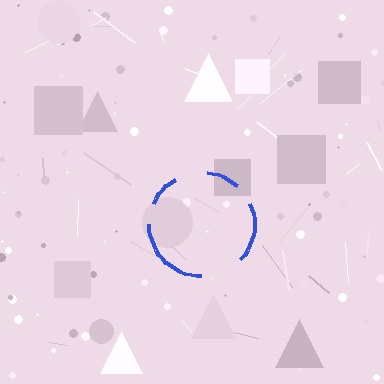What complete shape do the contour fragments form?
The contour fragments form a circle.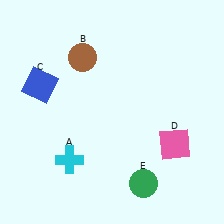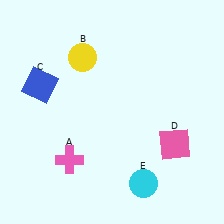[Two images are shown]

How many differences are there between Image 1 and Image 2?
There are 3 differences between the two images.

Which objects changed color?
A changed from cyan to pink. B changed from brown to yellow. E changed from green to cyan.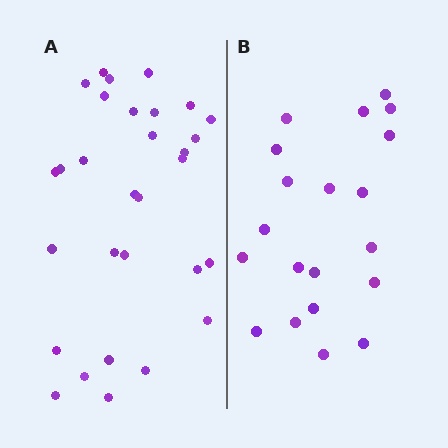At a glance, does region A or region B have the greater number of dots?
Region A (the left region) has more dots.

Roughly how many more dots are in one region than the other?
Region A has roughly 10 or so more dots than region B.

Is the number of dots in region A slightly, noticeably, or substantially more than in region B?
Region A has substantially more. The ratio is roughly 1.5 to 1.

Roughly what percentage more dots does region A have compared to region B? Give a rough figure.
About 50% more.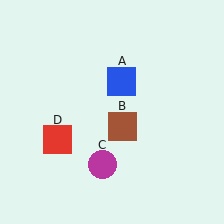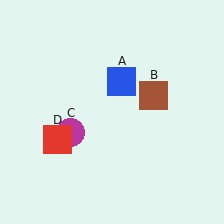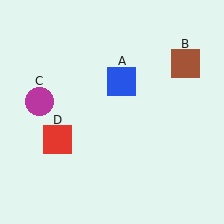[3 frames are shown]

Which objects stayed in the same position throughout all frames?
Blue square (object A) and red square (object D) remained stationary.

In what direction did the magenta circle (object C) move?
The magenta circle (object C) moved up and to the left.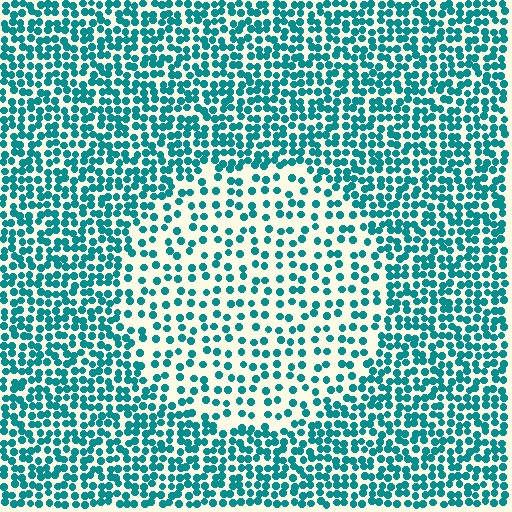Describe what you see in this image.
The image contains small teal elements arranged at two different densities. A circle-shaped region is visible where the elements are less densely packed than the surrounding area.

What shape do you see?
I see a circle.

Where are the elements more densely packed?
The elements are more densely packed outside the circle boundary.